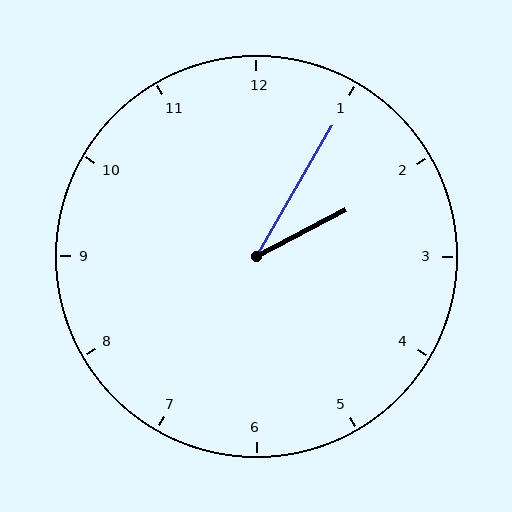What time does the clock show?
2:05.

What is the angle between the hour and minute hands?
Approximately 32 degrees.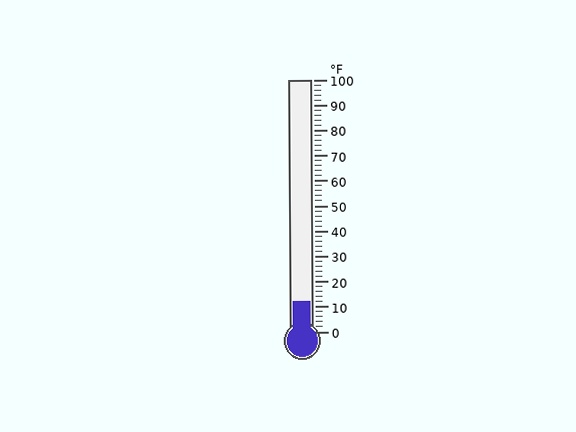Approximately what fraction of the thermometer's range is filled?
The thermometer is filled to approximately 10% of its range.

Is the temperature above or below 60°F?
The temperature is below 60°F.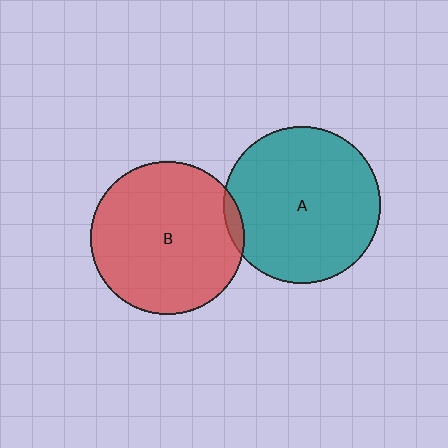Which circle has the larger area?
Circle A (teal).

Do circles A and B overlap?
Yes.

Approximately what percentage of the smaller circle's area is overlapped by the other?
Approximately 5%.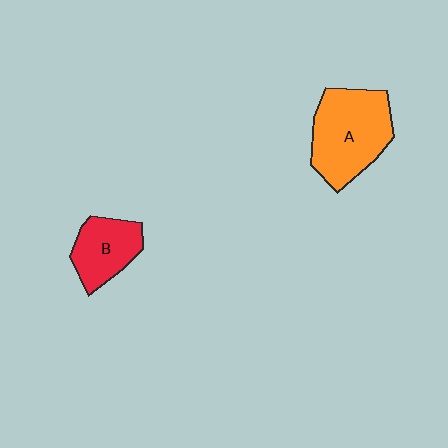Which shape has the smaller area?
Shape B (red).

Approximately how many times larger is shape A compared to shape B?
Approximately 1.7 times.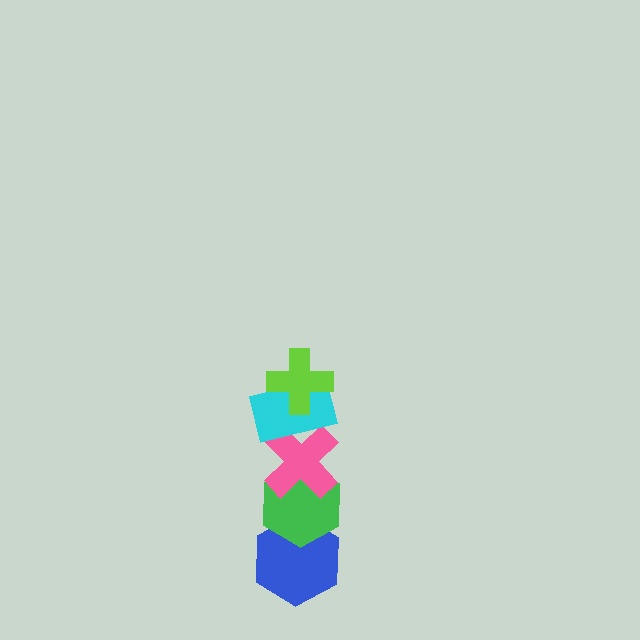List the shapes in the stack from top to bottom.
From top to bottom: the lime cross, the cyan rectangle, the pink cross, the green hexagon, the blue hexagon.